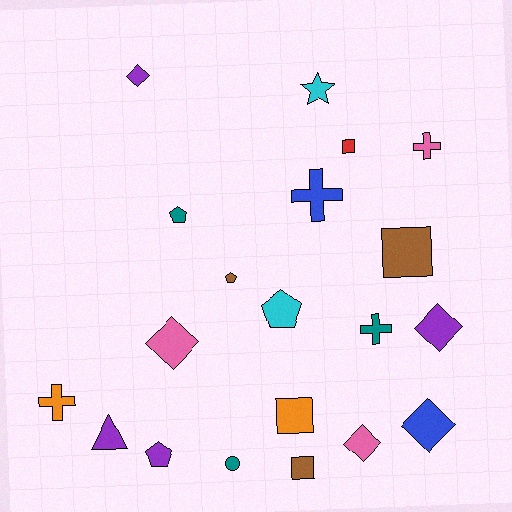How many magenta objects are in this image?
There are no magenta objects.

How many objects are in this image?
There are 20 objects.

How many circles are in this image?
There is 1 circle.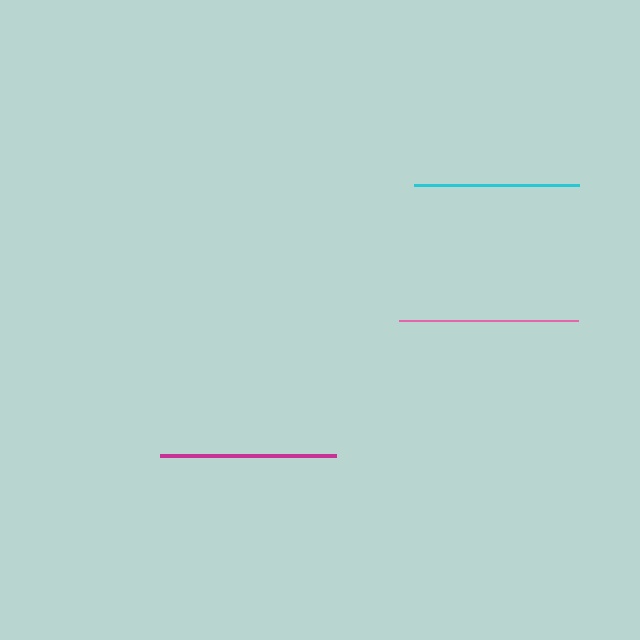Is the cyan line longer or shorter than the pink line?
The pink line is longer than the cyan line.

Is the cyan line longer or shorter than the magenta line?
The magenta line is longer than the cyan line.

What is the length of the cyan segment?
The cyan segment is approximately 165 pixels long.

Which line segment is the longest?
The pink line is the longest at approximately 179 pixels.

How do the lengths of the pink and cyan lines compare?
The pink and cyan lines are approximately the same length.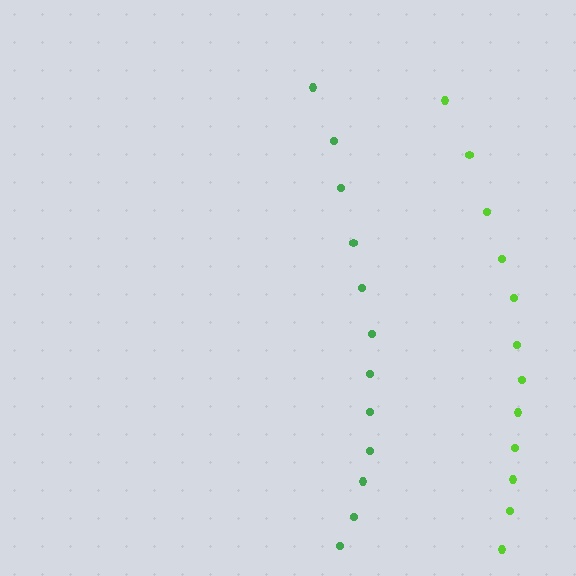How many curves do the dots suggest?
There are 2 distinct paths.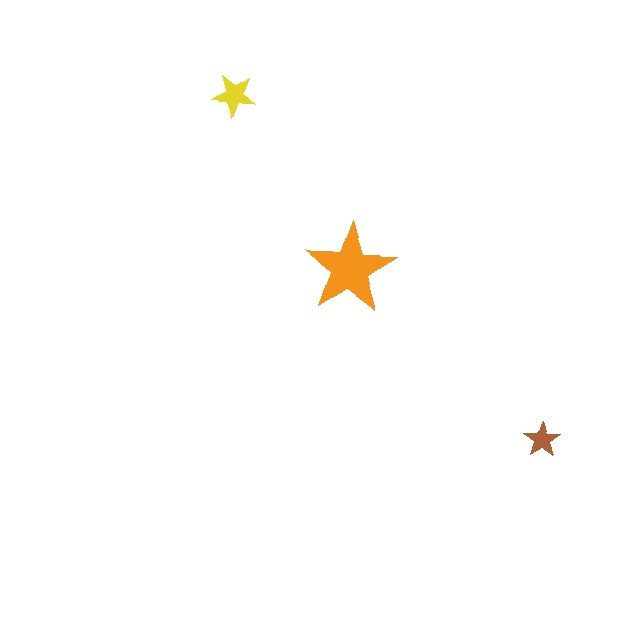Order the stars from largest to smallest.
the orange one, the yellow one, the brown one.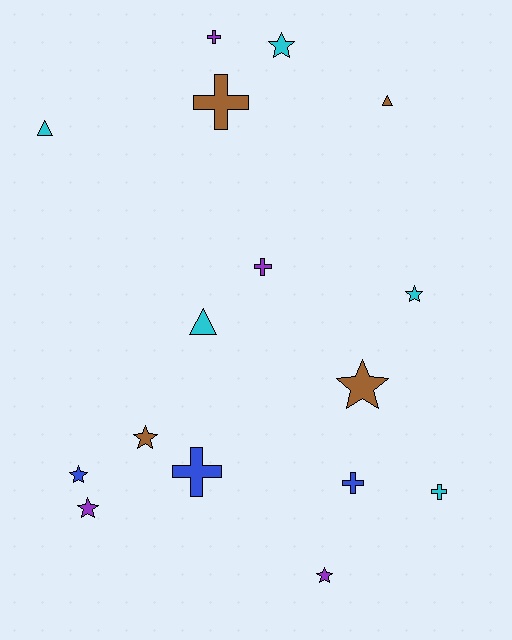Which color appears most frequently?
Cyan, with 5 objects.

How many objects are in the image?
There are 16 objects.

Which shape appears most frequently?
Star, with 7 objects.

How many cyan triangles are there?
There are 2 cyan triangles.